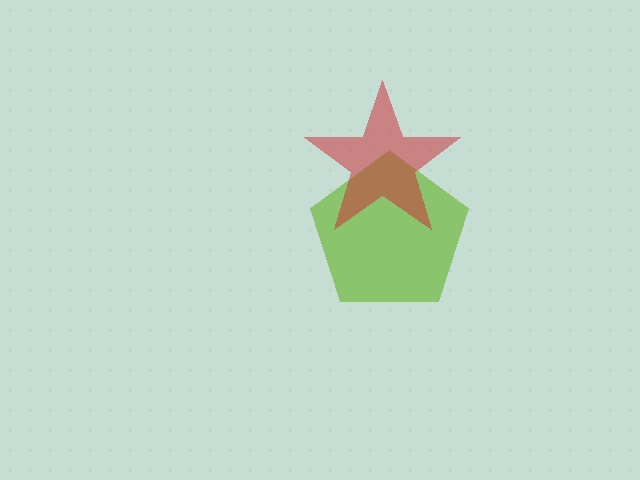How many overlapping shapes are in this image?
There are 2 overlapping shapes in the image.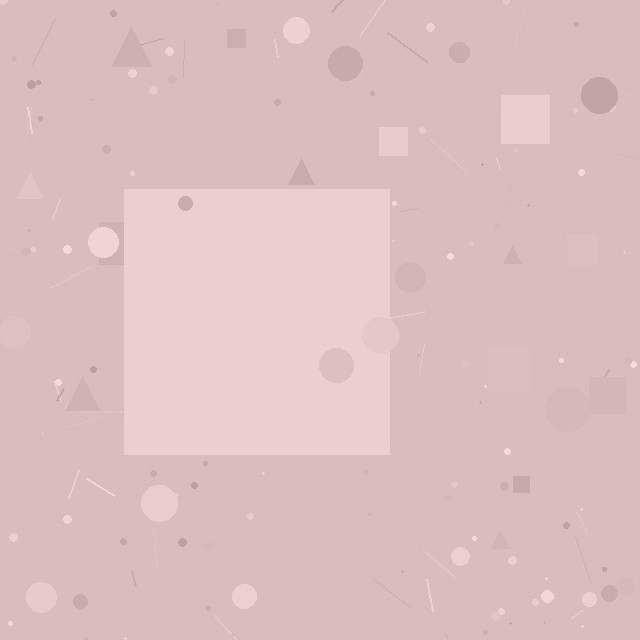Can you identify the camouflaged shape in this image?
The camouflaged shape is a square.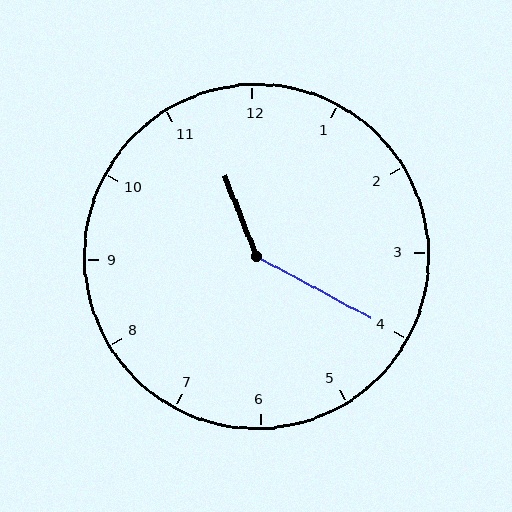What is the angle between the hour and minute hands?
Approximately 140 degrees.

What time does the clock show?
11:20.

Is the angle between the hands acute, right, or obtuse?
It is obtuse.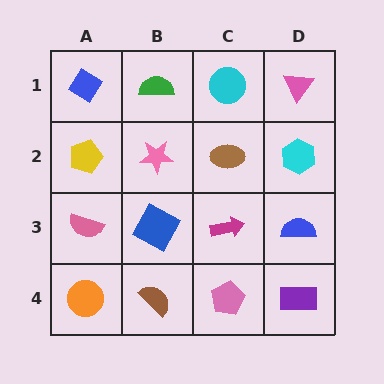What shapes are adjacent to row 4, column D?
A blue semicircle (row 3, column D), a pink pentagon (row 4, column C).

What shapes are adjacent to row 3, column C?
A brown ellipse (row 2, column C), a pink pentagon (row 4, column C), a blue square (row 3, column B), a blue semicircle (row 3, column D).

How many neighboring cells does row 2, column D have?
3.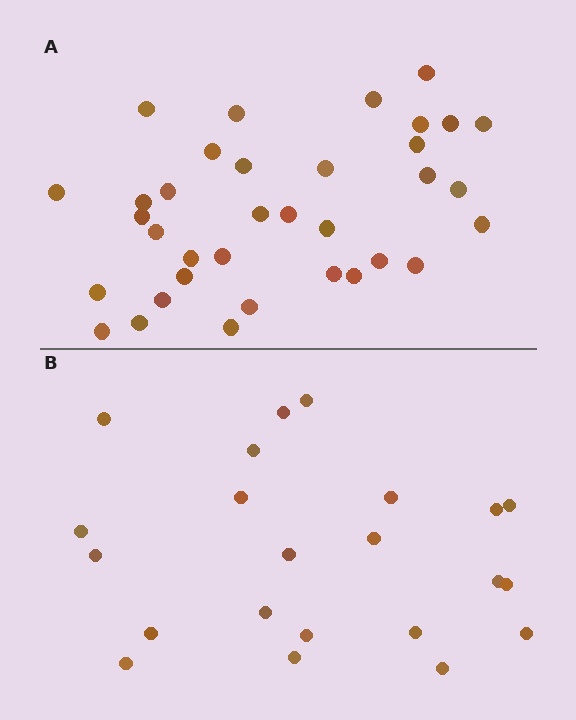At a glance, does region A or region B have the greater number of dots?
Region A (the top region) has more dots.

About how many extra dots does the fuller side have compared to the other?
Region A has approximately 15 more dots than region B.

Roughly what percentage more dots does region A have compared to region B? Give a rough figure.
About 60% more.